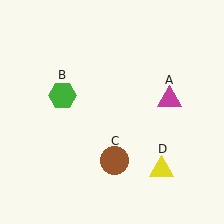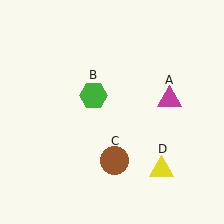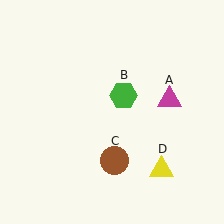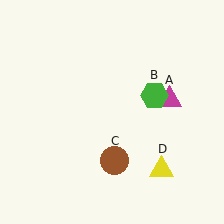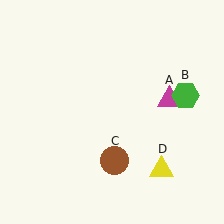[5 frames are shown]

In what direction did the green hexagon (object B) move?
The green hexagon (object B) moved right.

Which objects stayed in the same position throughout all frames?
Magenta triangle (object A) and brown circle (object C) and yellow triangle (object D) remained stationary.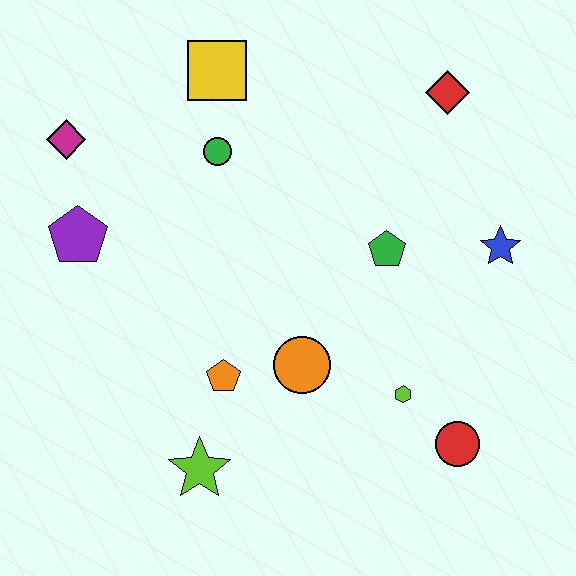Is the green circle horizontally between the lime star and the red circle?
Yes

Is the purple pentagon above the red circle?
Yes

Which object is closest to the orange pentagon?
The orange circle is closest to the orange pentagon.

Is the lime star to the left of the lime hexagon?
Yes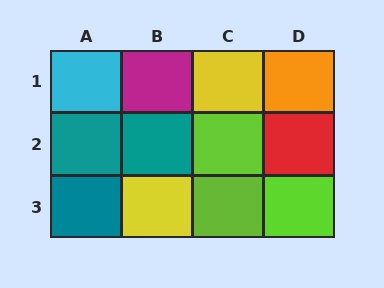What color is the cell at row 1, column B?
Magenta.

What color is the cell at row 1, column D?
Orange.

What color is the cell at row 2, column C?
Lime.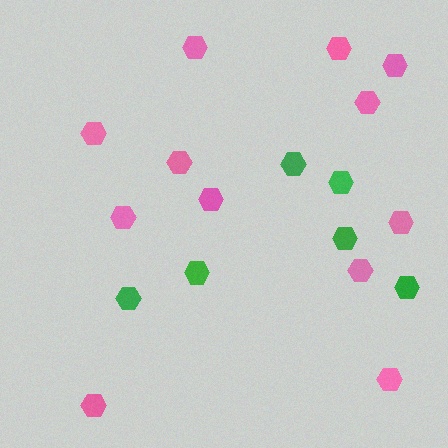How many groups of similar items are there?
There are 2 groups: one group of green hexagons (6) and one group of pink hexagons (12).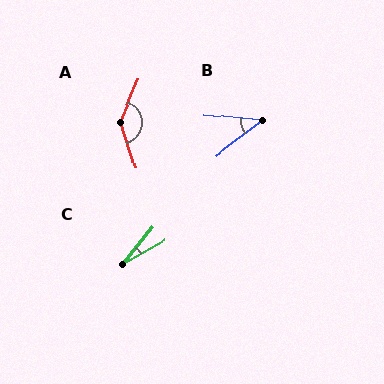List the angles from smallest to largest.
C (22°), B (43°), A (140°).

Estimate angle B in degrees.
Approximately 43 degrees.